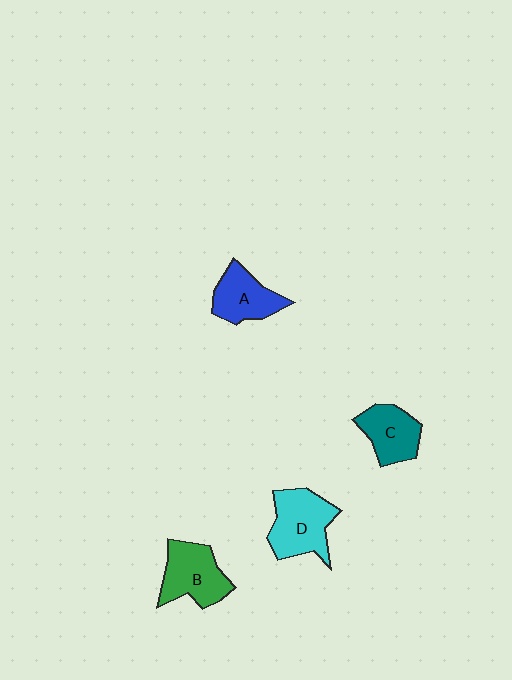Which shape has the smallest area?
Shape C (teal).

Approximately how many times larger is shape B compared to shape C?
Approximately 1.2 times.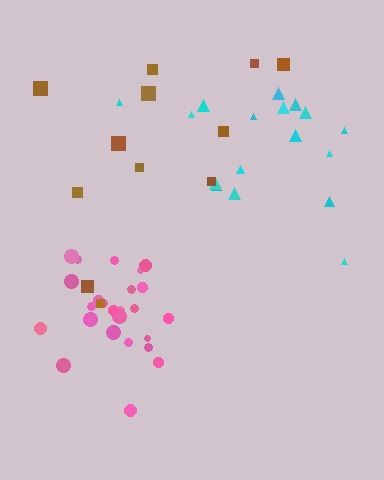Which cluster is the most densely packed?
Pink.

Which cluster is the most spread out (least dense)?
Brown.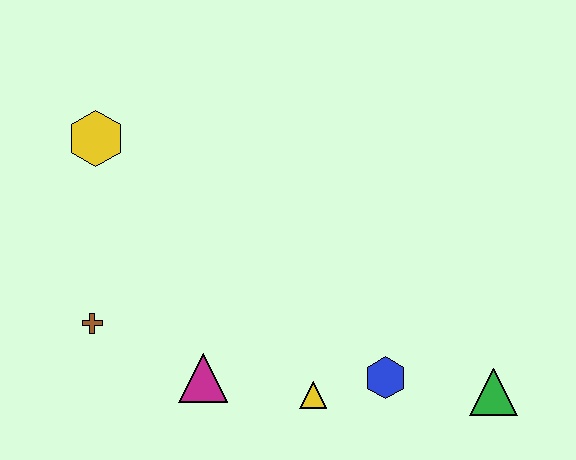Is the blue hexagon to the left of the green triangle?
Yes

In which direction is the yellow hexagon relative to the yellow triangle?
The yellow hexagon is above the yellow triangle.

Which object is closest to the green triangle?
The blue hexagon is closest to the green triangle.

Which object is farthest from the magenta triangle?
The green triangle is farthest from the magenta triangle.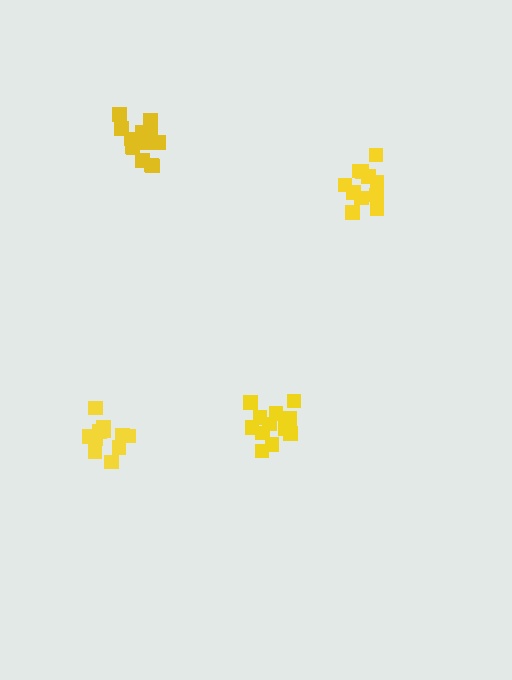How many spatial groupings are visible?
There are 4 spatial groupings.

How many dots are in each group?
Group 1: 11 dots, Group 2: 11 dots, Group 3: 12 dots, Group 4: 16 dots (50 total).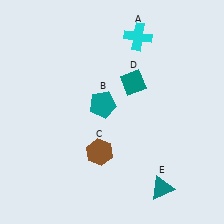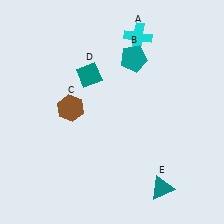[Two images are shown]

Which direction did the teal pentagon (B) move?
The teal pentagon (B) moved up.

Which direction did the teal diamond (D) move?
The teal diamond (D) moved left.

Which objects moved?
The objects that moved are: the teal pentagon (B), the brown hexagon (C), the teal diamond (D).